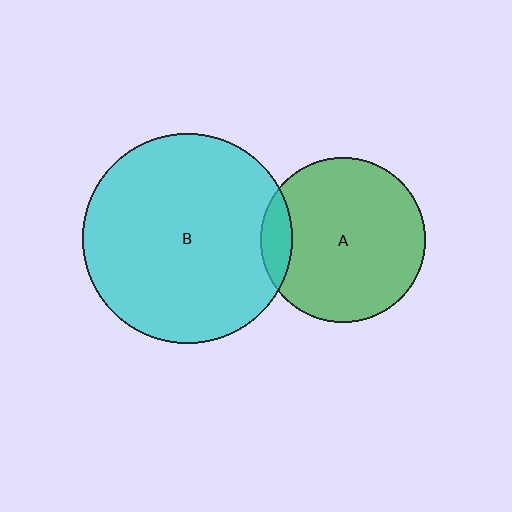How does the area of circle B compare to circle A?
Approximately 1.6 times.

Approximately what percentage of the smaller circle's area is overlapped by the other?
Approximately 10%.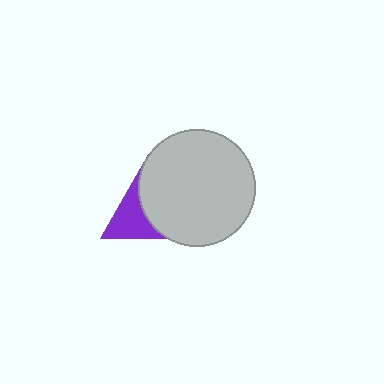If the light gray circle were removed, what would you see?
You would see the complete purple triangle.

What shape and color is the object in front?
The object in front is a light gray circle.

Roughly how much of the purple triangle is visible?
A small part of it is visible (roughly 42%).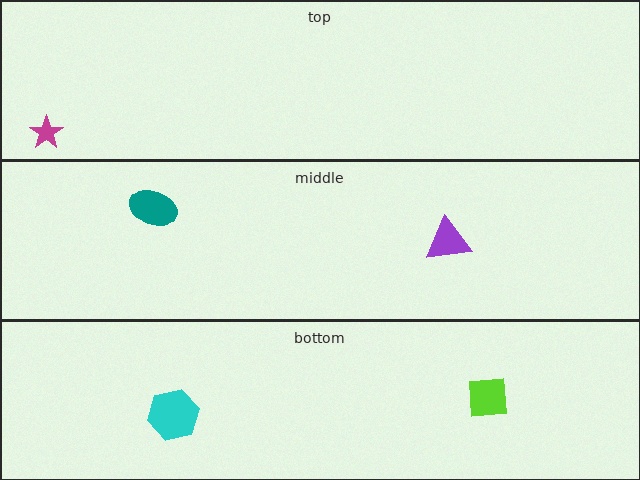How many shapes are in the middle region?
2.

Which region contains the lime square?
The bottom region.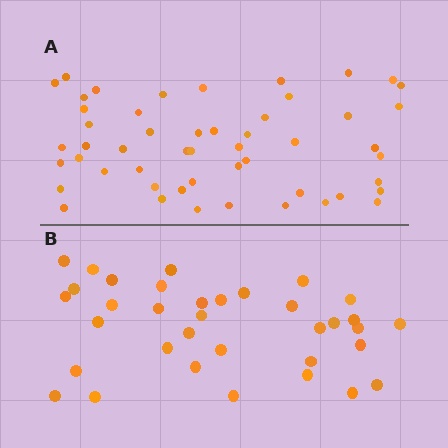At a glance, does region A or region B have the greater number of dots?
Region A (the top region) has more dots.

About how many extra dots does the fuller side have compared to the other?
Region A has approximately 15 more dots than region B.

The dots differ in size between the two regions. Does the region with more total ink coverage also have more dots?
No. Region B has more total ink coverage because its dots are larger, but region A actually contains more individual dots. Total area can be misleading — the number of items is what matters here.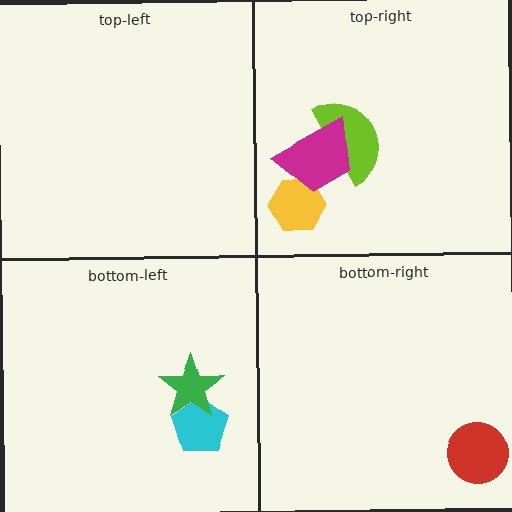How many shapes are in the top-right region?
3.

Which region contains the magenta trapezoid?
The top-right region.